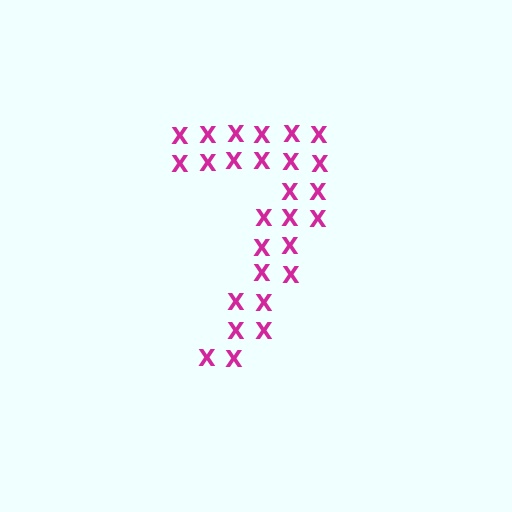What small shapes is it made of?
It is made of small letter X's.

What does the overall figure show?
The overall figure shows the digit 7.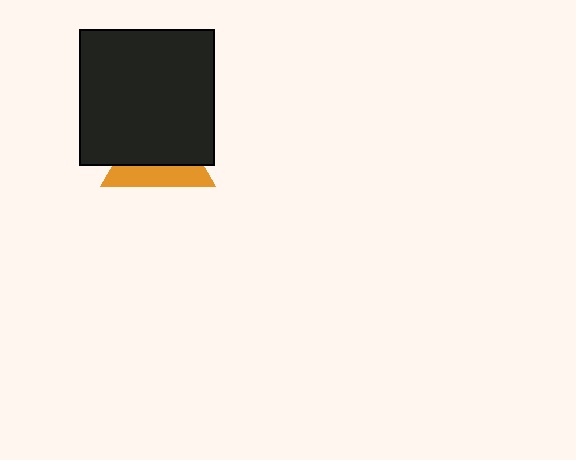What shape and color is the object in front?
The object in front is a black square.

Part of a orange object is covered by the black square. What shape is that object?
It is a triangle.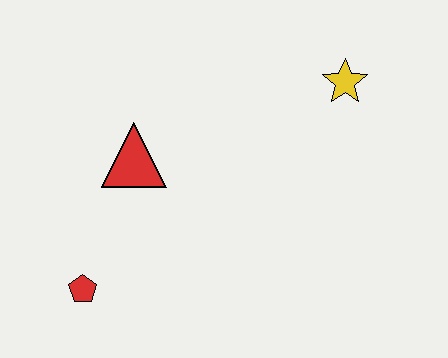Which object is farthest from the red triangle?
The yellow star is farthest from the red triangle.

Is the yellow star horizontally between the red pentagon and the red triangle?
No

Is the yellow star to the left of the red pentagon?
No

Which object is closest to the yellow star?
The red triangle is closest to the yellow star.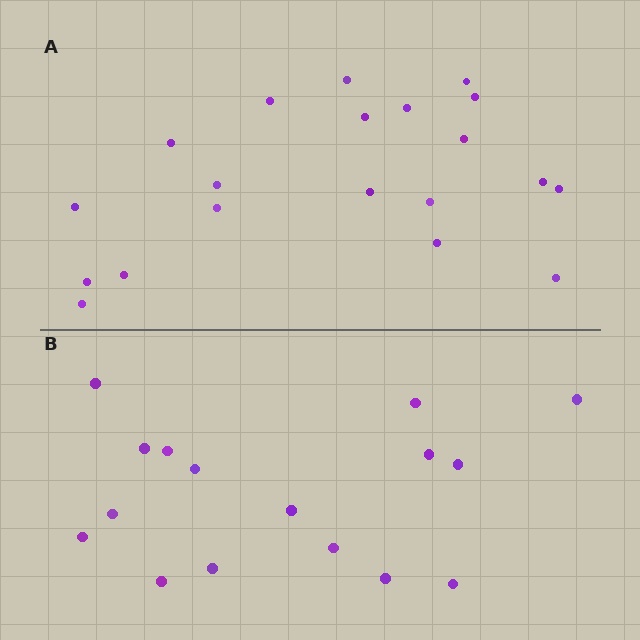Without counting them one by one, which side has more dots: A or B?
Region A (the top region) has more dots.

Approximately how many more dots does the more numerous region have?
Region A has about 4 more dots than region B.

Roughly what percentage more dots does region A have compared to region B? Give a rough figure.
About 25% more.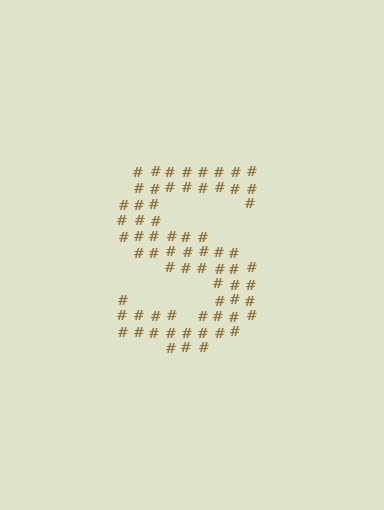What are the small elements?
The small elements are hash symbols.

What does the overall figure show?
The overall figure shows the letter S.